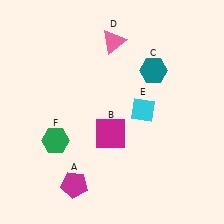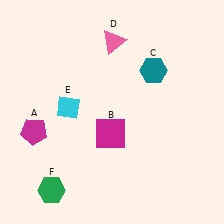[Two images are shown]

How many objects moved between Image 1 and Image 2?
3 objects moved between the two images.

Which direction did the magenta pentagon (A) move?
The magenta pentagon (A) moved up.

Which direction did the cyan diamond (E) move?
The cyan diamond (E) moved left.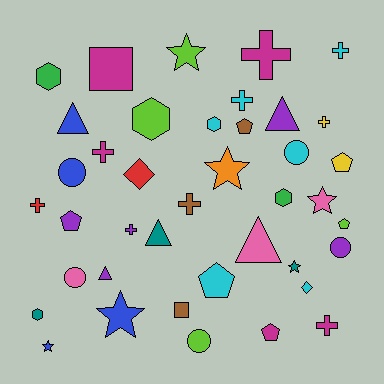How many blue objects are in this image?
There are 4 blue objects.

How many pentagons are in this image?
There are 6 pentagons.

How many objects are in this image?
There are 40 objects.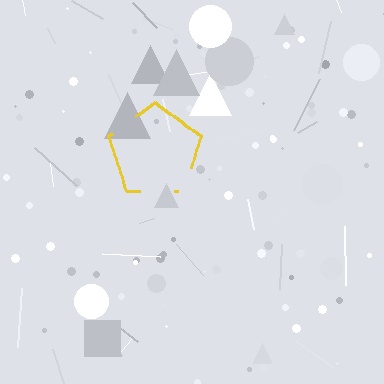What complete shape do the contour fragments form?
The contour fragments form a pentagon.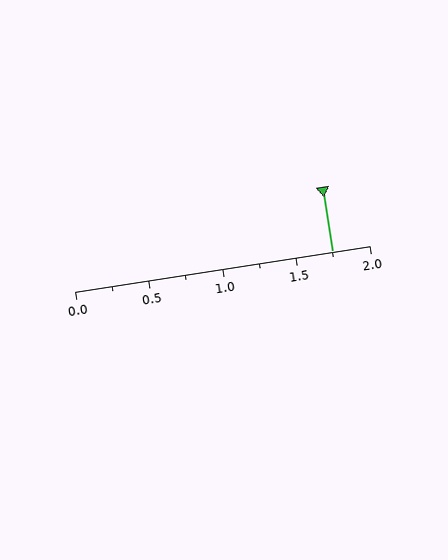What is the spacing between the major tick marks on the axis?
The major ticks are spaced 0.5 apart.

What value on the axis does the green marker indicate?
The marker indicates approximately 1.75.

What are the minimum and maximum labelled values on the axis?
The axis runs from 0.0 to 2.0.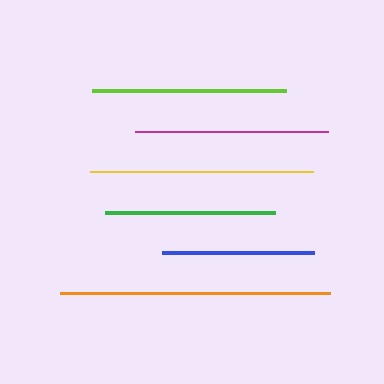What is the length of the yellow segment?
The yellow segment is approximately 223 pixels long.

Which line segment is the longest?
The orange line is the longest at approximately 270 pixels.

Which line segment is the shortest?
The blue line is the shortest at approximately 152 pixels.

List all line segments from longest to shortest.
From longest to shortest: orange, yellow, lime, magenta, green, blue.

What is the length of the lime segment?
The lime segment is approximately 193 pixels long.